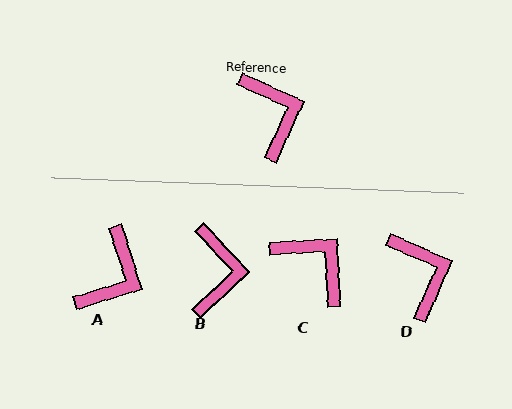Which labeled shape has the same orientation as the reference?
D.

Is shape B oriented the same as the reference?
No, it is off by about 23 degrees.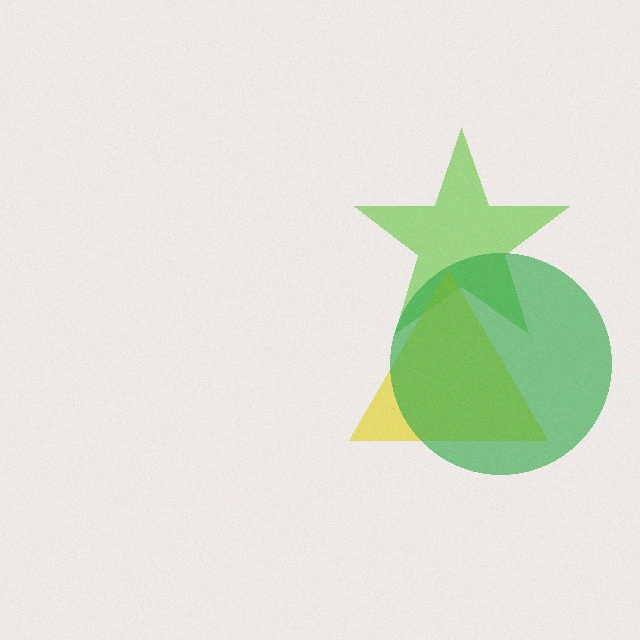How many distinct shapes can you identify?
There are 3 distinct shapes: a lime star, a yellow triangle, a green circle.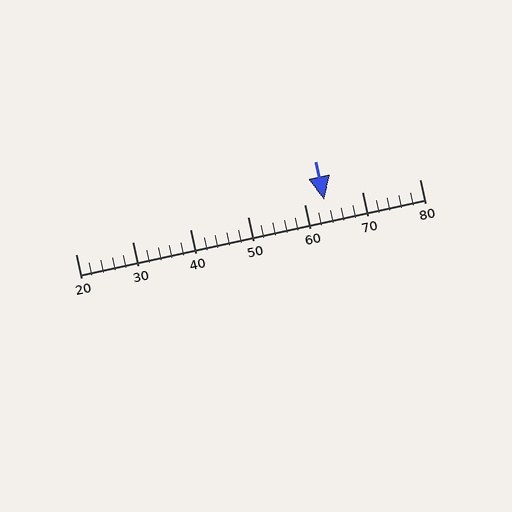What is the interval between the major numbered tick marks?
The major tick marks are spaced 10 units apart.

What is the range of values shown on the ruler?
The ruler shows values from 20 to 80.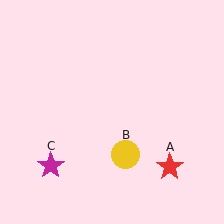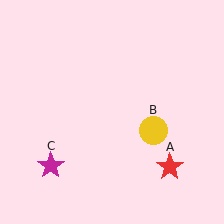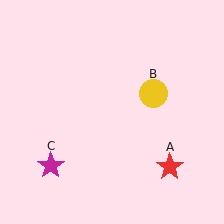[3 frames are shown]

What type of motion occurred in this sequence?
The yellow circle (object B) rotated counterclockwise around the center of the scene.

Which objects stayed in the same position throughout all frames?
Red star (object A) and magenta star (object C) remained stationary.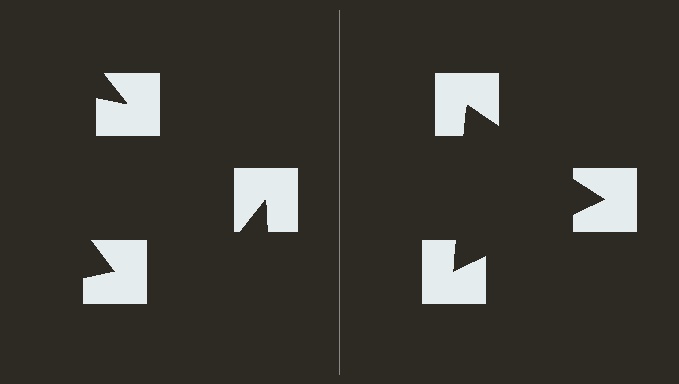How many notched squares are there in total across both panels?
6 — 3 on each side.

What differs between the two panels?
The notched squares are positioned identically on both sides; only the wedge orientations differ. On the right they align to a triangle; on the left they are misaligned.